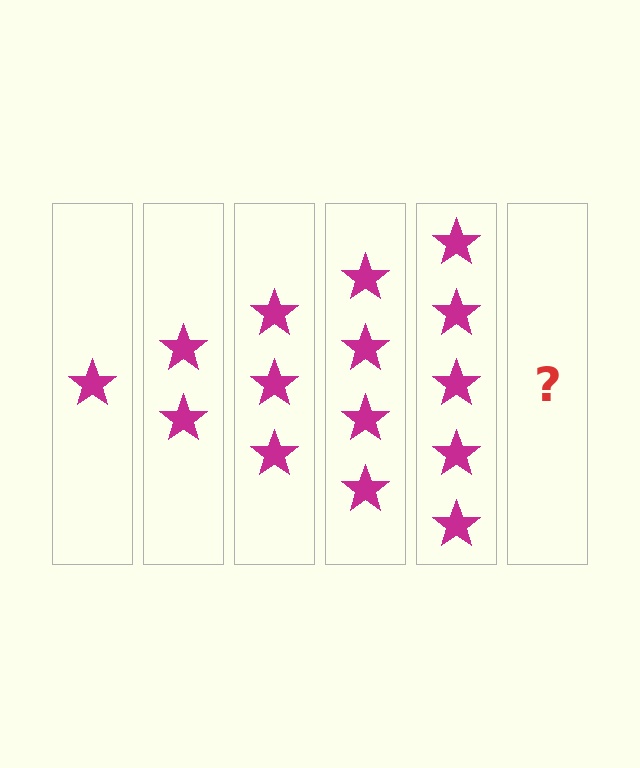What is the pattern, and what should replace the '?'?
The pattern is that each step adds one more star. The '?' should be 6 stars.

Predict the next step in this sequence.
The next step is 6 stars.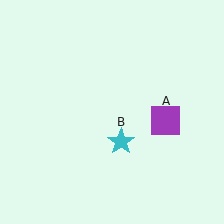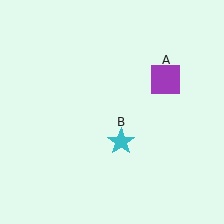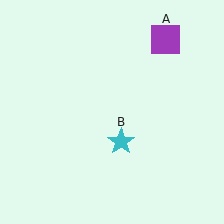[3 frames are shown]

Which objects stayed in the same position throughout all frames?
Cyan star (object B) remained stationary.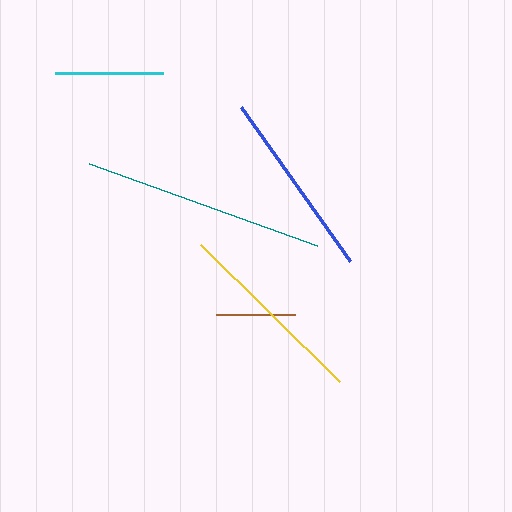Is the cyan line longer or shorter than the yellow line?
The yellow line is longer than the cyan line.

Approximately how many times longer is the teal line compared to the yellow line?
The teal line is approximately 1.2 times the length of the yellow line.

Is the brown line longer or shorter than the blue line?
The blue line is longer than the brown line.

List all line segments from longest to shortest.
From longest to shortest: teal, yellow, blue, cyan, brown.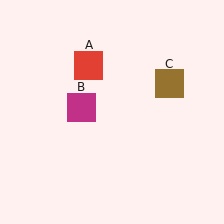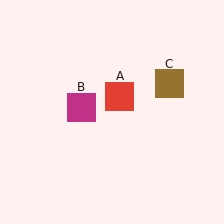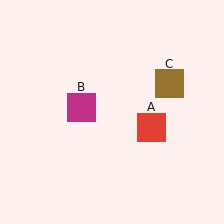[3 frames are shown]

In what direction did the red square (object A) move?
The red square (object A) moved down and to the right.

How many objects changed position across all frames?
1 object changed position: red square (object A).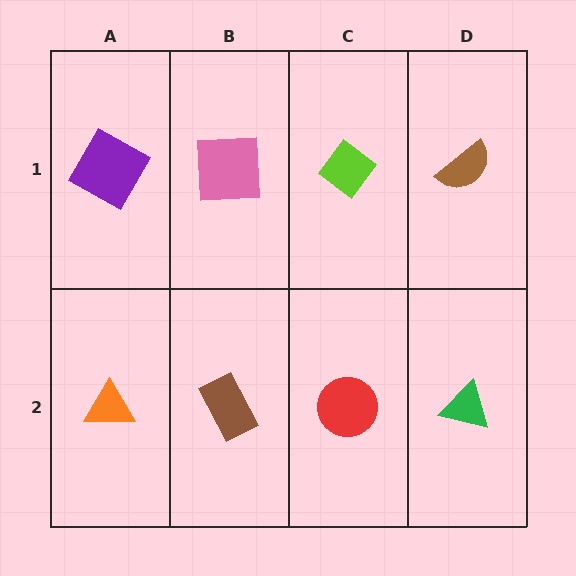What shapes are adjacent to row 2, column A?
A purple square (row 1, column A), a brown rectangle (row 2, column B).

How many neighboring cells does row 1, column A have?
2.